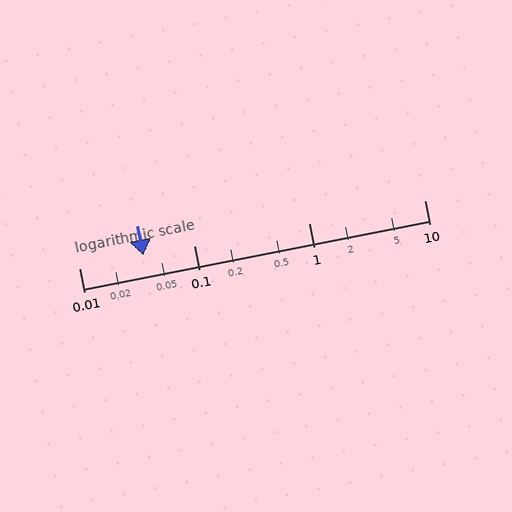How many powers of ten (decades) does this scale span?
The scale spans 3 decades, from 0.01 to 10.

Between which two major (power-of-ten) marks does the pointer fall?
The pointer is between 0.01 and 0.1.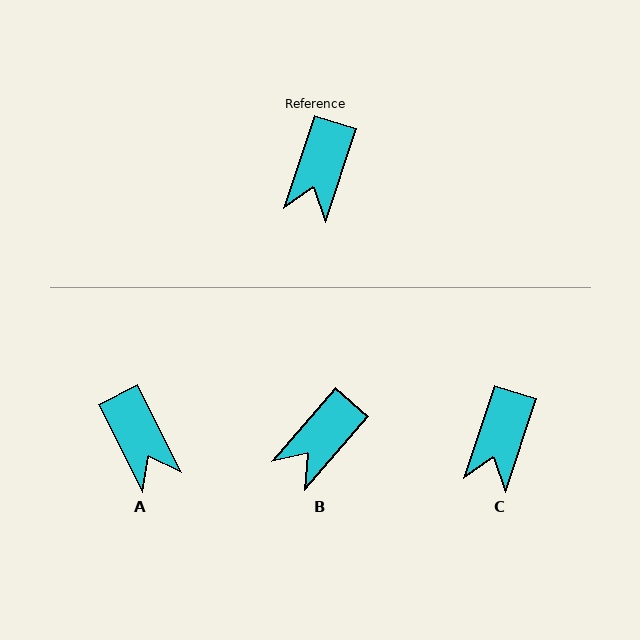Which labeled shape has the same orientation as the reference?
C.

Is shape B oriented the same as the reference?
No, it is off by about 23 degrees.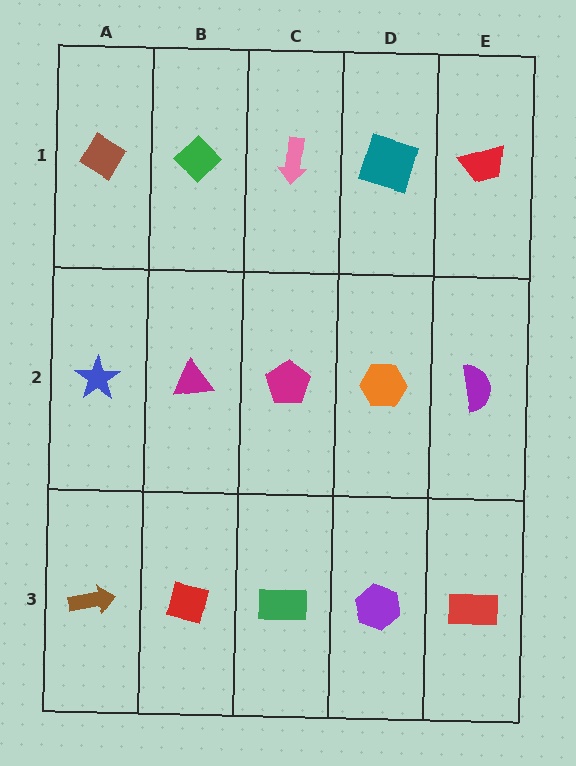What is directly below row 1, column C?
A magenta pentagon.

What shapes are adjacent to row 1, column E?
A purple semicircle (row 2, column E), a teal square (row 1, column D).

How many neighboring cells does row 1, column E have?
2.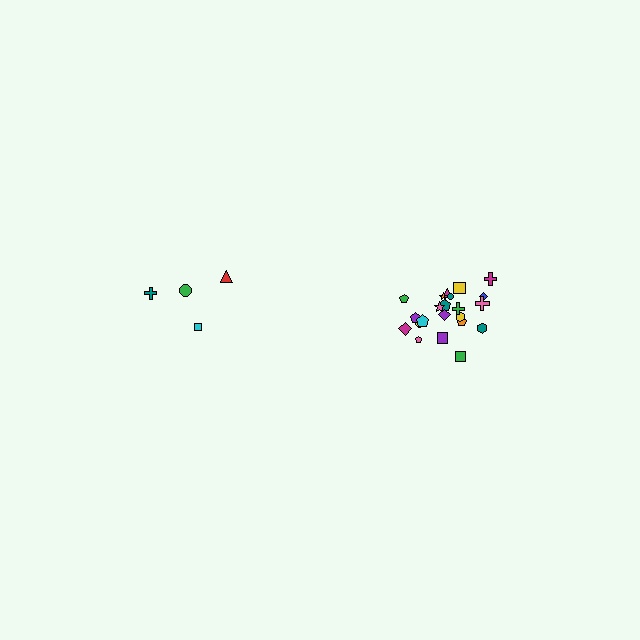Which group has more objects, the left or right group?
The right group.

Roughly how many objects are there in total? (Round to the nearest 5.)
Roughly 25 objects in total.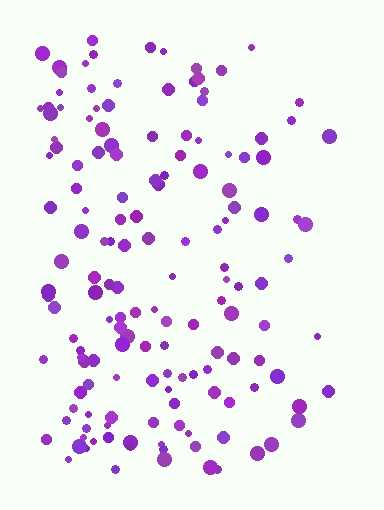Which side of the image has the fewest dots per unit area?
The right.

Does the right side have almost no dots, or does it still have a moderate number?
Still a moderate number, just noticeably fewer than the left.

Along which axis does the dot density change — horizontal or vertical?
Horizontal.